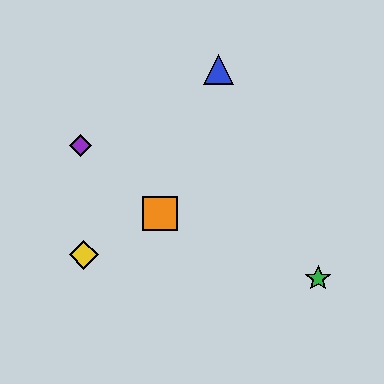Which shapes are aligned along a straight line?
The red square, the yellow diamond, the orange square are aligned along a straight line.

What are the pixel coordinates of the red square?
The red square is at (167, 210).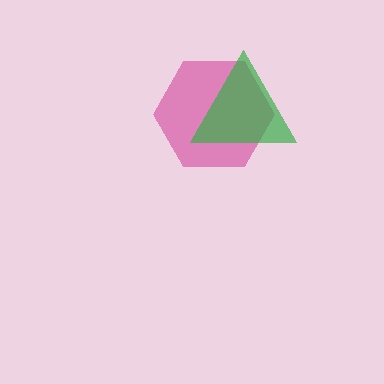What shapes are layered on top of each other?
The layered shapes are: a magenta hexagon, a green triangle.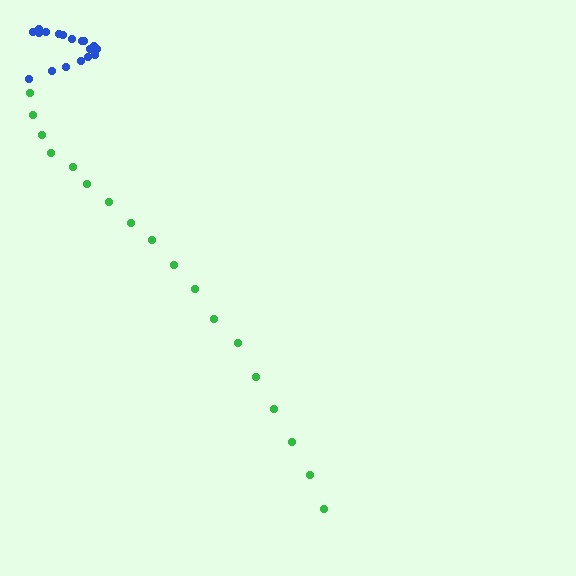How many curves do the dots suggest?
There are 2 distinct paths.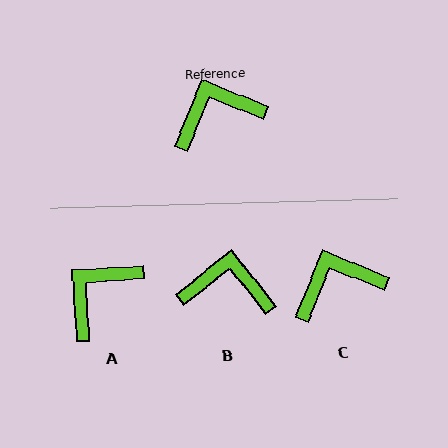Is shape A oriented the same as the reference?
No, it is off by about 26 degrees.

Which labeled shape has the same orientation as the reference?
C.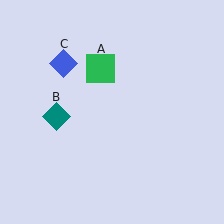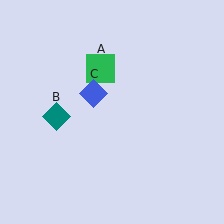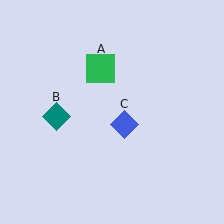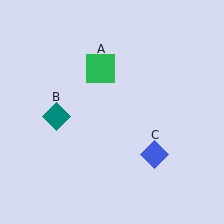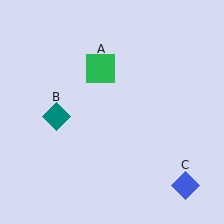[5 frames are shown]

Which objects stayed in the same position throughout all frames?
Green square (object A) and teal diamond (object B) remained stationary.